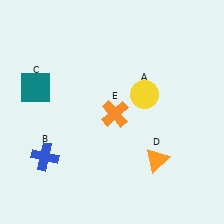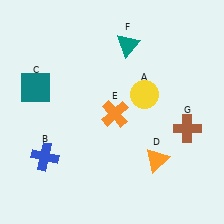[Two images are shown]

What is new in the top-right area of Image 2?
A teal triangle (F) was added in the top-right area of Image 2.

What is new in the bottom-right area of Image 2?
A brown cross (G) was added in the bottom-right area of Image 2.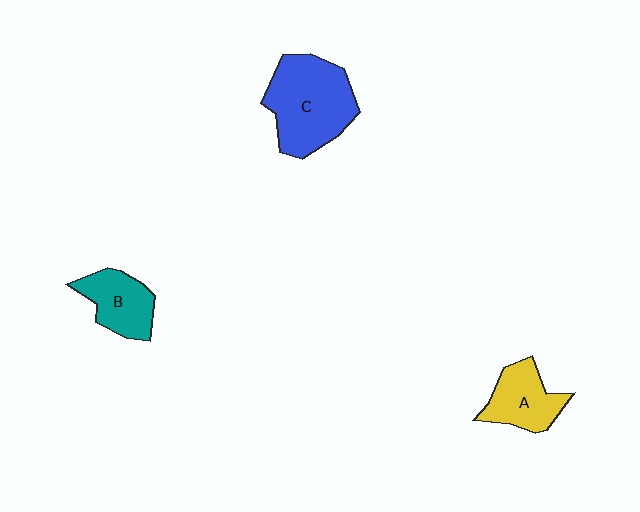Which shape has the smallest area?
Shape B (teal).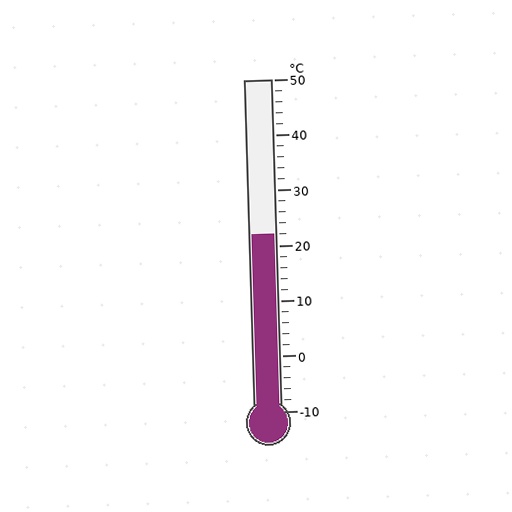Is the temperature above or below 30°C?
The temperature is below 30°C.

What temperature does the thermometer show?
The thermometer shows approximately 22°C.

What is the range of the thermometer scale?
The thermometer scale ranges from -10°C to 50°C.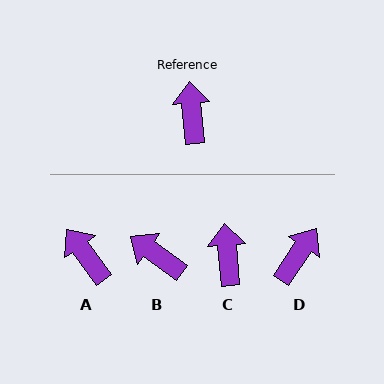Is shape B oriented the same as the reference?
No, it is off by about 49 degrees.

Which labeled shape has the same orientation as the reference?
C.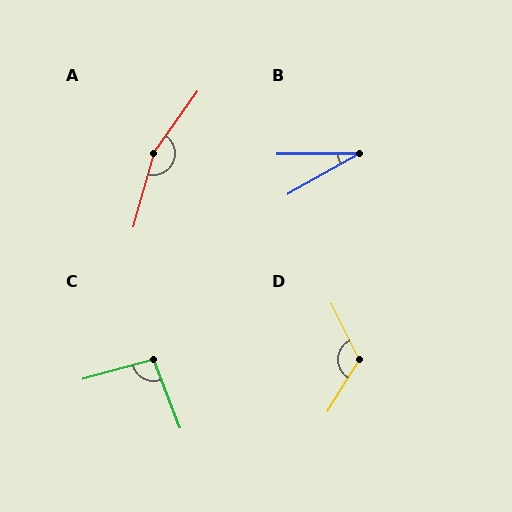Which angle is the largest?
A, at approximately 160 degrees.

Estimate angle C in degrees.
Approximately 95 degrees.